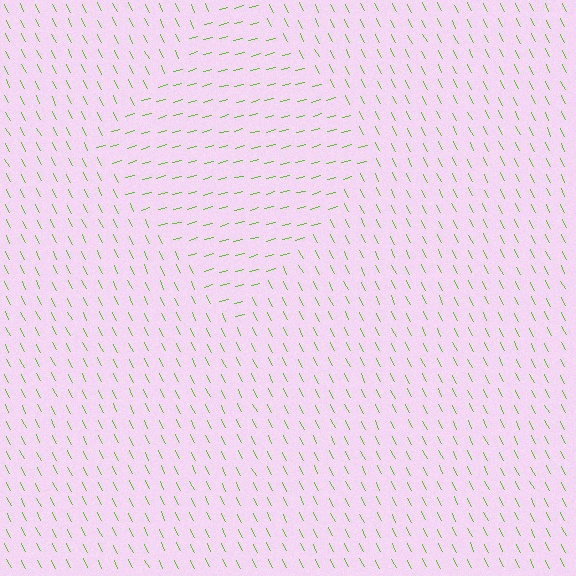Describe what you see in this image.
The image is filled with small lime line segments. A diamond region in the image has lines oriented differently from the surrounding lines, creating a visible texture boundary.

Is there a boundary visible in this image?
Yes, there is a texture boundary formed by a change in line orientation.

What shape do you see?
I see a diamond.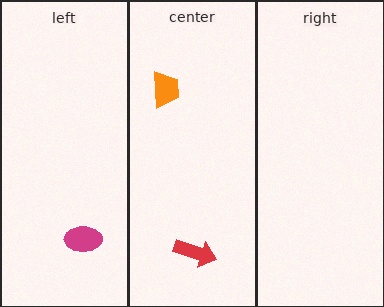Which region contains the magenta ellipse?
The left region.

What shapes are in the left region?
The magenta ellipse.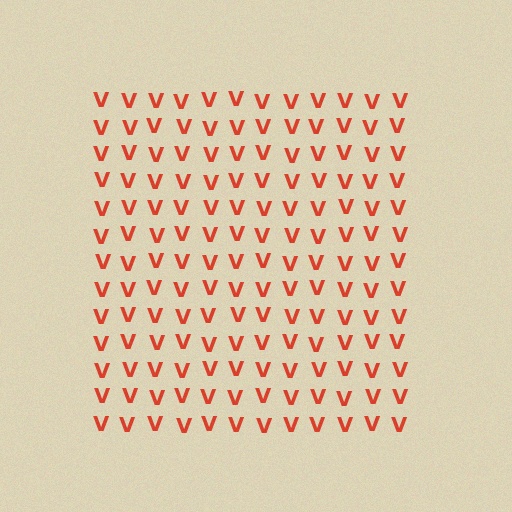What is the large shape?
The large shape is a square.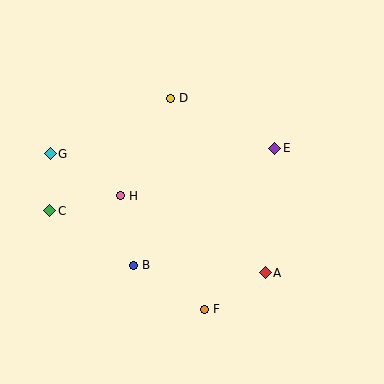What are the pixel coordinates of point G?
Point G is at (50, 154).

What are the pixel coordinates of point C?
Point C is at (50, 211).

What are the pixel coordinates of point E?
Point E is at (275, 148).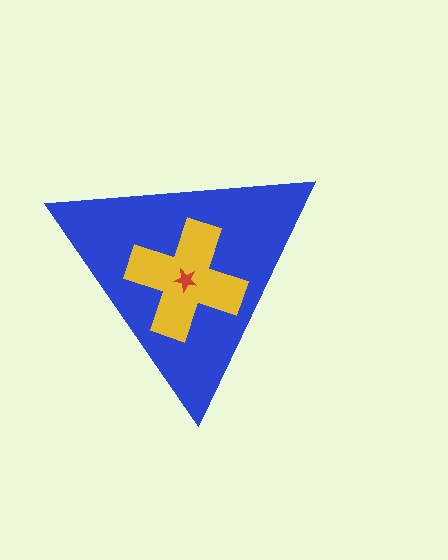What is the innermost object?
The red star.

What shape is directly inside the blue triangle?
The yellow cross.